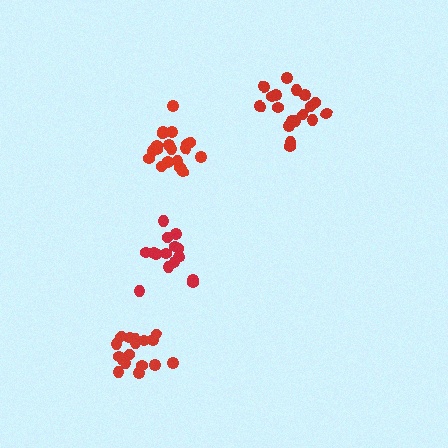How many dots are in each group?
Group 1: 21 dots, Group 2: 17 dots, Group 3: 15 dots, Group 4: 18 dots (71 total).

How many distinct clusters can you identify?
There are 4 distinct clusters.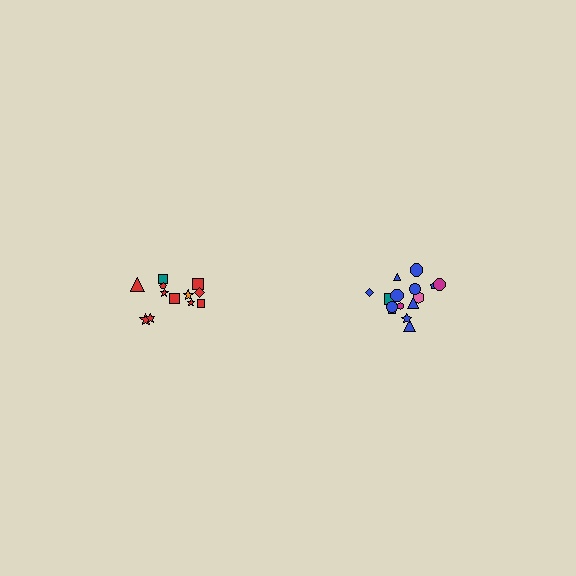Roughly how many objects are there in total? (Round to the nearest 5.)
Roughly 25 objects in total.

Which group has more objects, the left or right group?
The right group.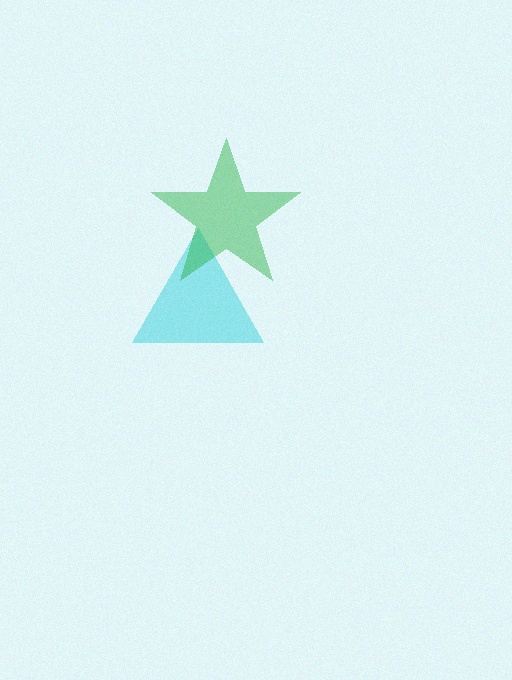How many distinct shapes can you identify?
There are 2 distinct shapes: a cyan triangle, a green star.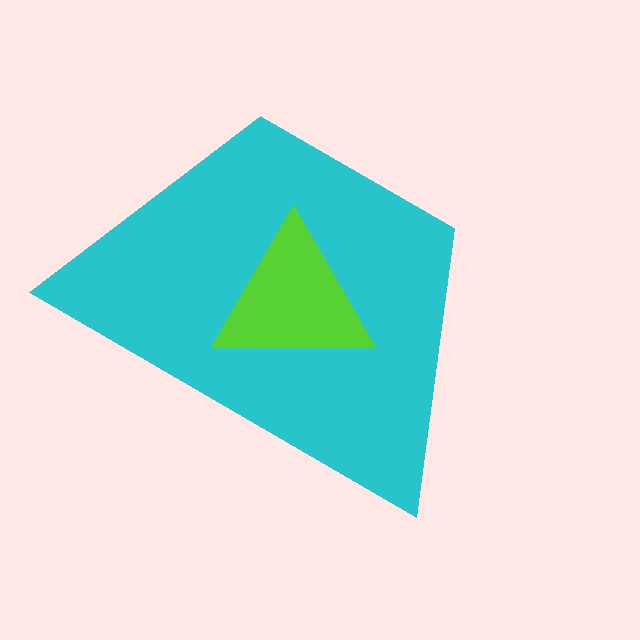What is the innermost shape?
The lime triangle.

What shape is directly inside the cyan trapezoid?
The lime triangle.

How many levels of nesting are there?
2.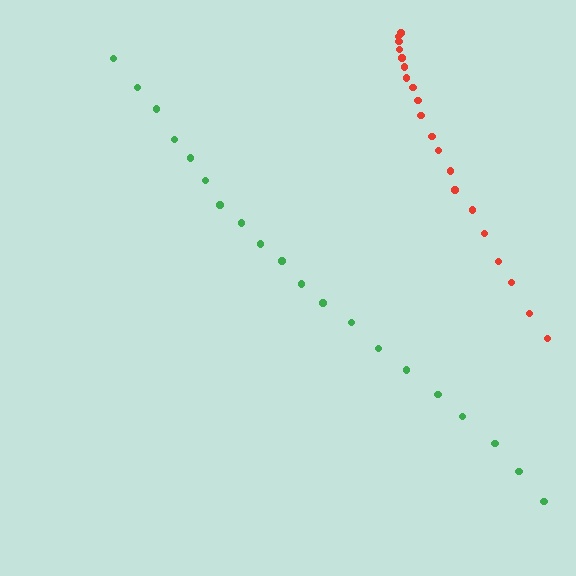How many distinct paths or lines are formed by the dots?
There are 2 distinct paths.